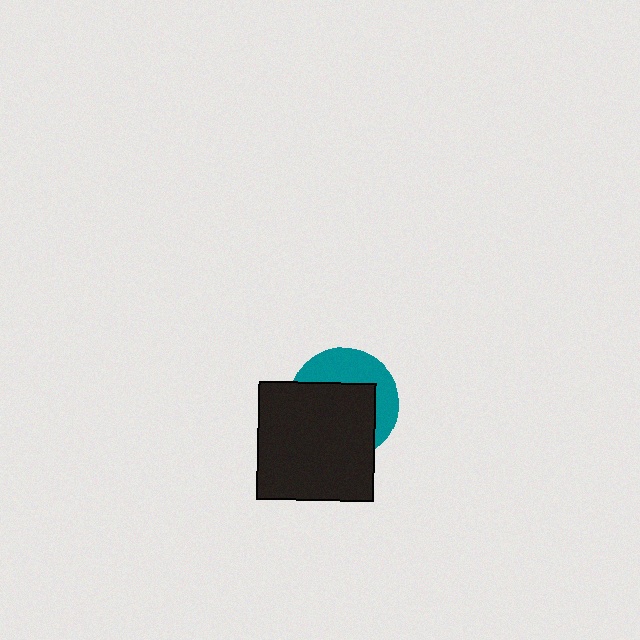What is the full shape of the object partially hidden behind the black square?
The partially hidden object is a teal circle.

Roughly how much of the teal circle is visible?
A small part of it is visible (roughly 39%).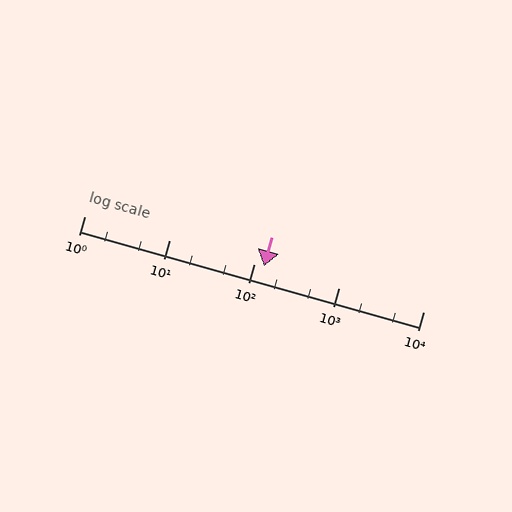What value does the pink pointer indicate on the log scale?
The pointer indicates approximately 130.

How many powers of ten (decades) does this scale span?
The scale spans 4 decades, from 1 to 10000.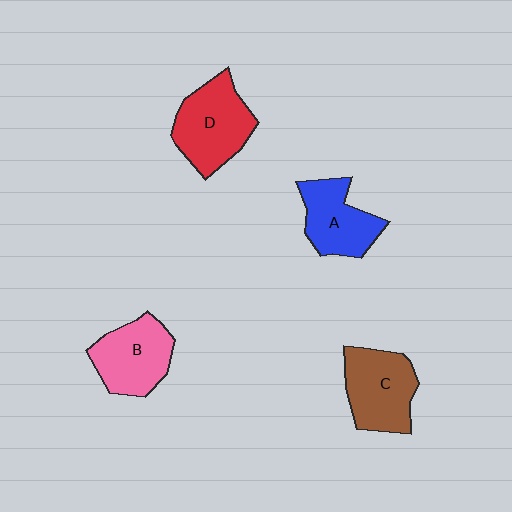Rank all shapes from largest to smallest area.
From largest to smallest: D (red), C (brown), B (pink), A (blue).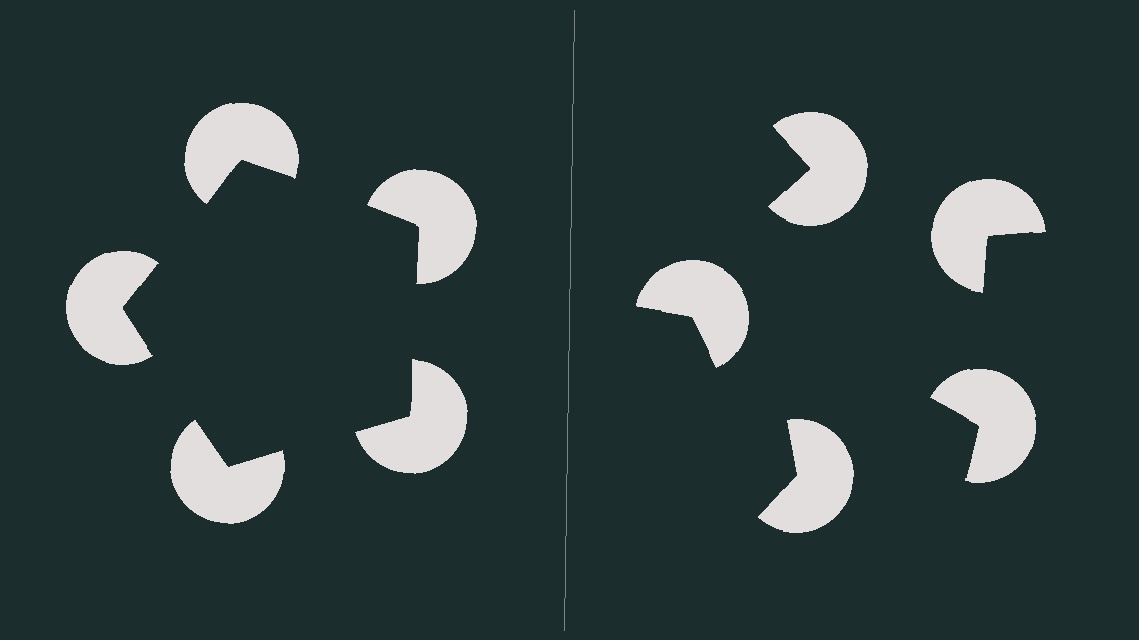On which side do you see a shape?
An illusory pentagon appears on the left side. On the right side the wedge cuts are rotated, so no coherent shape forms.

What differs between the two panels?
The pac-man discs are positioned identically on both sides; only the wedge orientations differ. On the left they align to a pentagon; on the right they are misaligned.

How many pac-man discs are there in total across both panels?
10 — 5 on each side.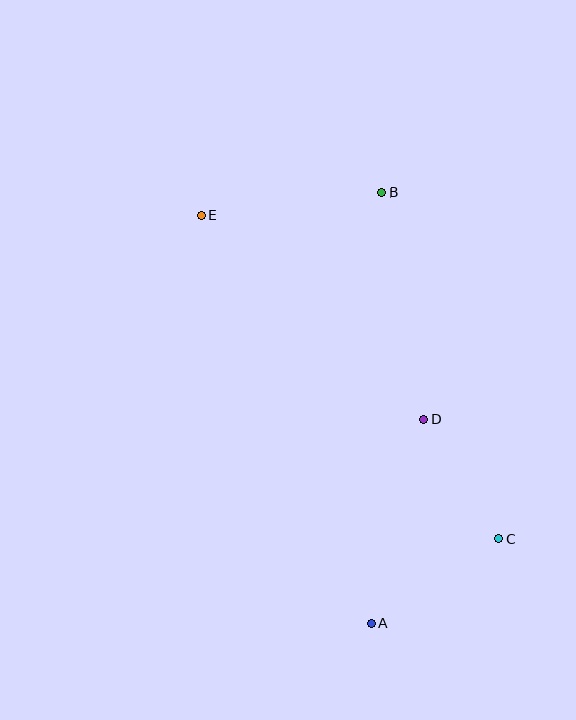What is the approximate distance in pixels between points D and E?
The distance between D and E is approximately 302 pixels.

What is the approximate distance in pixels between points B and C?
The distance between B and C is approximately 365 pixels.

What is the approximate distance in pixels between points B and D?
The distance between B and D is approximately 231 pixels.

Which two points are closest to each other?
Points C and D are closest to each other.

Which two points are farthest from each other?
Points A and E are farthest from each other.